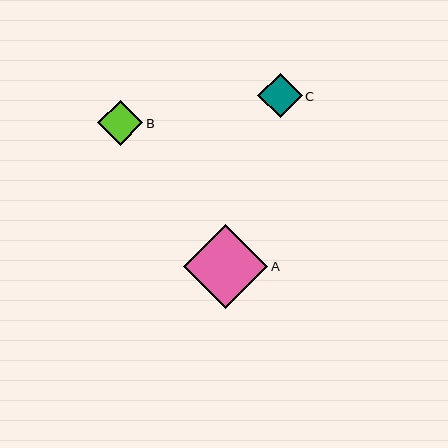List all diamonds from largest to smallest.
From largest to smallest: A, B, C.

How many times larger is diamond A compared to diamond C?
Diamond A is approximately 1.9 times the size of diamond C.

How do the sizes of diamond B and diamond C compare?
Diamond B and diamond C are approximately the same size.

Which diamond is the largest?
Diamond A is the largest with a size of approximately 85 pixels.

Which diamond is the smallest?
Diamond C is the smallest with a size of approximately 45 pixels.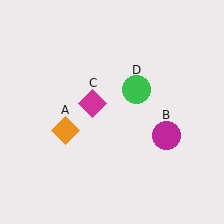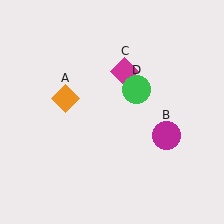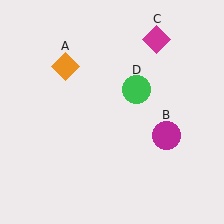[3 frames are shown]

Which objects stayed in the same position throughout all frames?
Magenta circle (object B) and green circle (object D) remained stationary.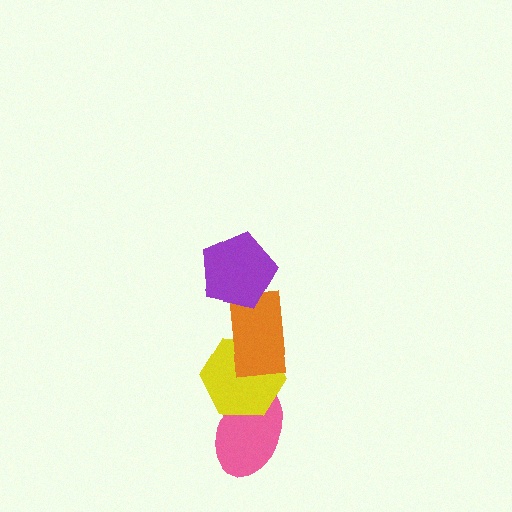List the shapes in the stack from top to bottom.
From top to bottom: the purple pentagon, the orange rectangle, the yellow hexagon, the pink ellipse.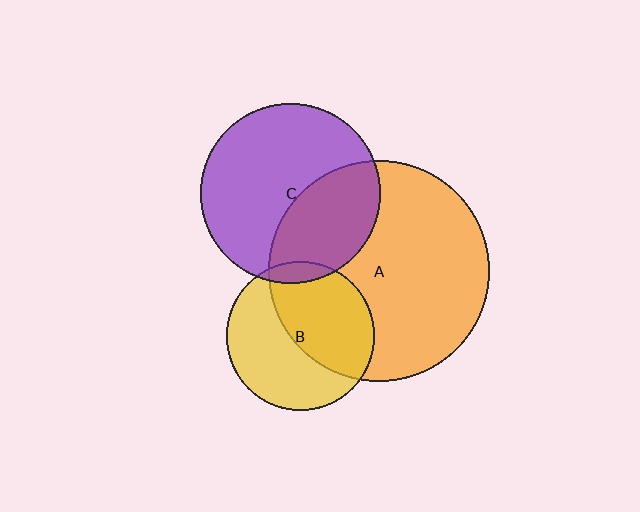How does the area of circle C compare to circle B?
Approximately 1.5 times.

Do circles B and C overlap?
Yes.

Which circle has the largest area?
Circle A (orange).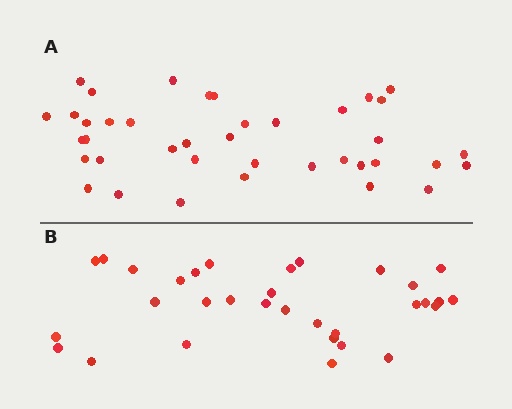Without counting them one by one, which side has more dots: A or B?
Region A (the top region) has more dots.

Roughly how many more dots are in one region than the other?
Region A has roughly 8 or so more dots than region B.